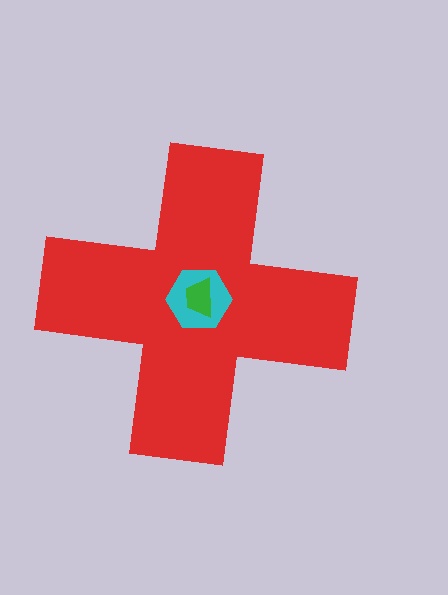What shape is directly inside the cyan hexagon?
The green trapezoid.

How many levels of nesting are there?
3.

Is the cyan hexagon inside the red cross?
Yes.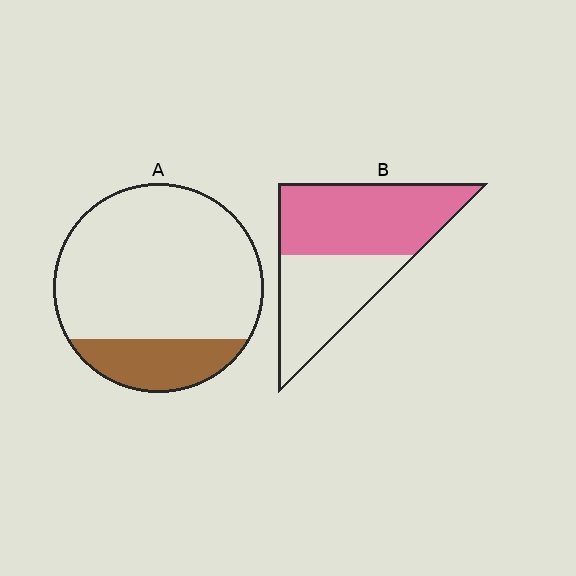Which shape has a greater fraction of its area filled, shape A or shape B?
Shape B.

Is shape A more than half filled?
No.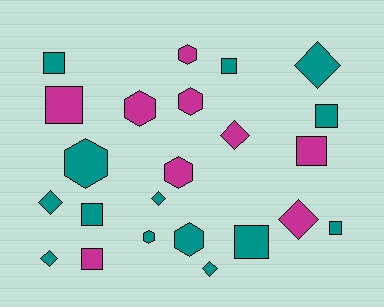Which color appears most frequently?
Teal, with 14 objects.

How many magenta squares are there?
There are 3 magenta squares.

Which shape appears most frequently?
Square, with 9 objects.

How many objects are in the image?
There are 23 objects.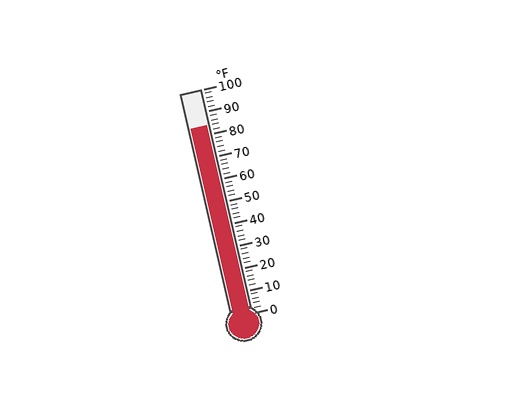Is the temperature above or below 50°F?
The temperature is above 50°F.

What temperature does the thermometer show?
The thermometer shows approximately 84°F.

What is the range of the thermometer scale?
The thermometer scale ranges from 0°F to 100°F.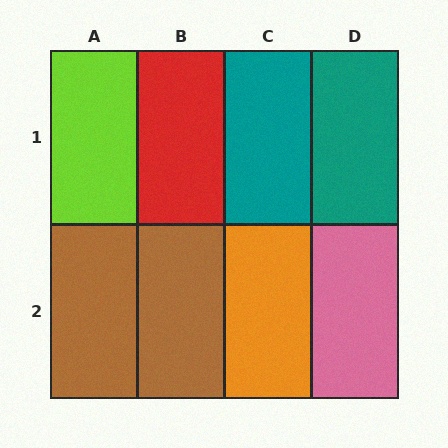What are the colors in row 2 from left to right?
Brown, brown, orange, pink.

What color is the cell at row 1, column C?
Teal.